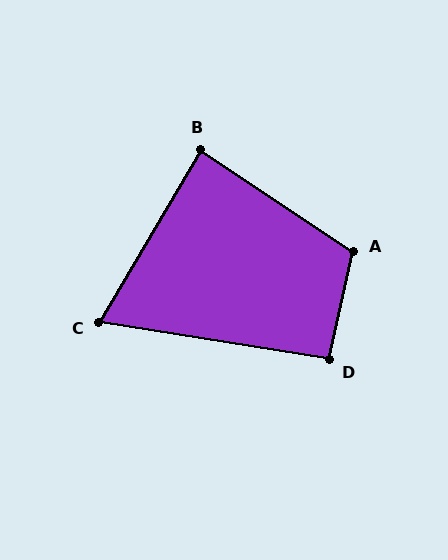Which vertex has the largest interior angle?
A, at approximately 112 degrees.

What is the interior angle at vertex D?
Approximately 93 degrees (approximately right).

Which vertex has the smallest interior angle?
C, at approximately 68 degrees.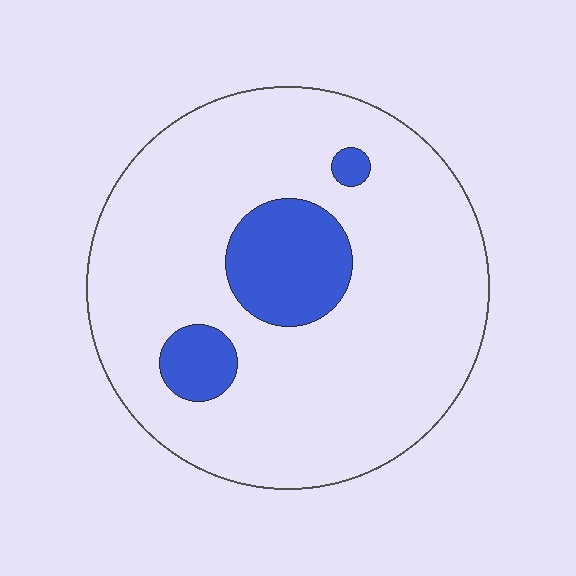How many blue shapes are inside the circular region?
3.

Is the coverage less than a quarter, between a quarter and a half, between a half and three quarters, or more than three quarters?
Less than a quarter.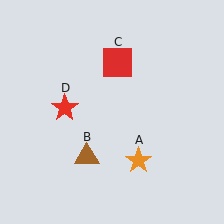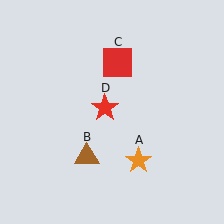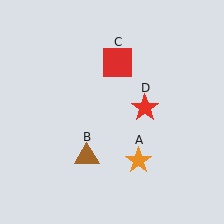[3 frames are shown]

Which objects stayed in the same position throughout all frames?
Orange star (object A) and brown triangle (object B) and red square (object C) remained stationary.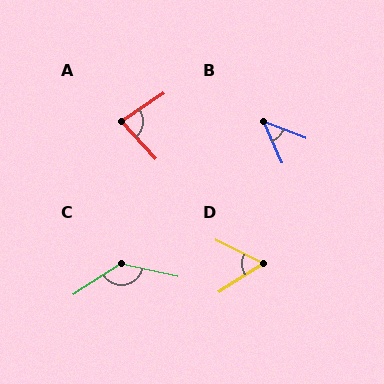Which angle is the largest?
C, at approximately 135 degrees.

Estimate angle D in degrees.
Approximately 59 degrees.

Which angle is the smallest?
B, at approximately 46 degrees.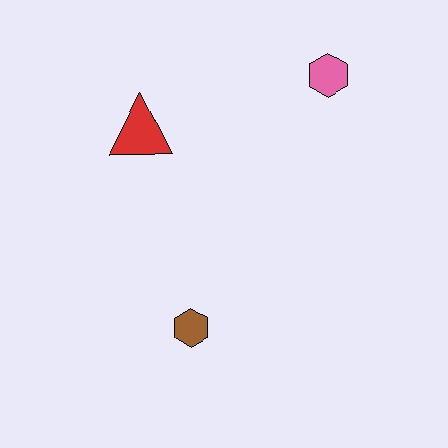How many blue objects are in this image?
There are no blue objects.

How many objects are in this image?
There are 3 objects.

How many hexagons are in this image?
There are 2 hexagons.